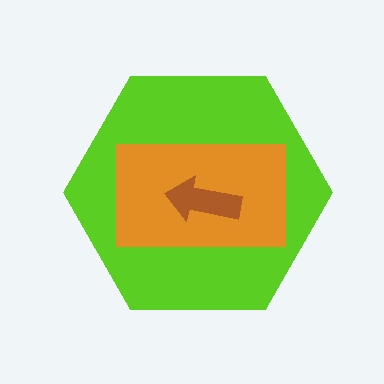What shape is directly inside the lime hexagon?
The orange rectangle.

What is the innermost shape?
The brown arrow.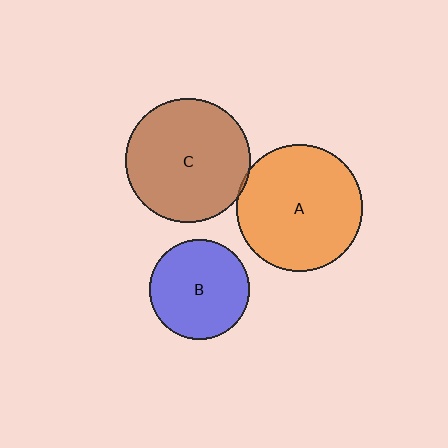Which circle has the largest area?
Circle A (orange).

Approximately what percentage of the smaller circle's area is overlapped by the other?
Approximately 5%.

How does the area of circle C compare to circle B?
Approximately 1.5 times.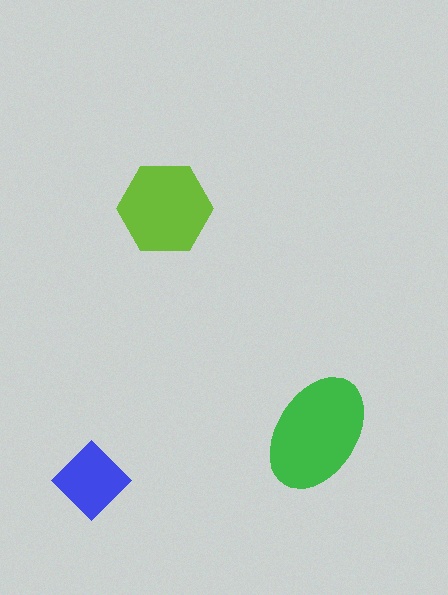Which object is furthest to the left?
The blue diamond is leftmost.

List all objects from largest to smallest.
The green ellipse, the lime hexagon, the blue diamond.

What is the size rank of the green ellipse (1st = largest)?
1st.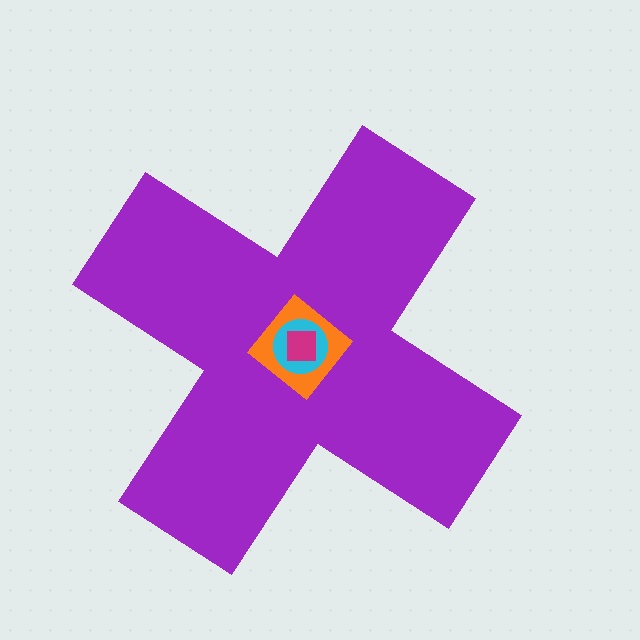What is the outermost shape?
The purple cross.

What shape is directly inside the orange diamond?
The cyan circle.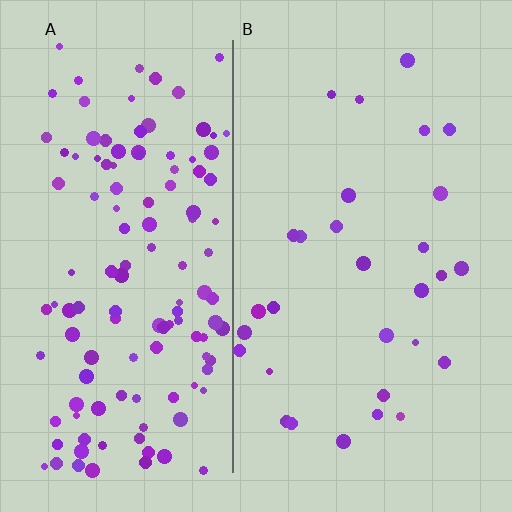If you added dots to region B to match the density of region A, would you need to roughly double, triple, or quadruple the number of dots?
Approximately quadruple.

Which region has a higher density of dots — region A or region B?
A (the left).